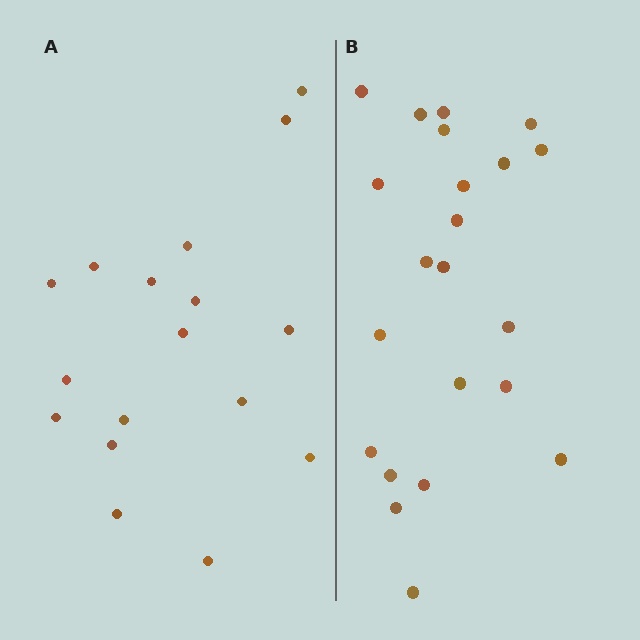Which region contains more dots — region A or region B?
Region B (the right region) has more dots.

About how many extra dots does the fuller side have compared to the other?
Region B has about 5 more dots than region A.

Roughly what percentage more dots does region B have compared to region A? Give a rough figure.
About 30% more.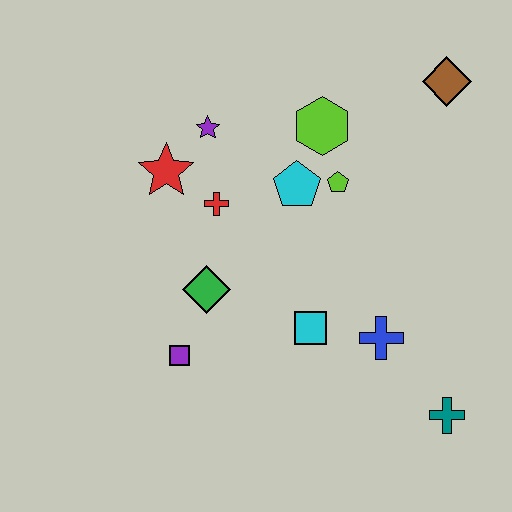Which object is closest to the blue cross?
The cyan square is closest to the blue cross.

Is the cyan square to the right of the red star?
Yes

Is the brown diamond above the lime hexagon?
Yes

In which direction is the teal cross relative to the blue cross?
The teal cross is below the blue cross.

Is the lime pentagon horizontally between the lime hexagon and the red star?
No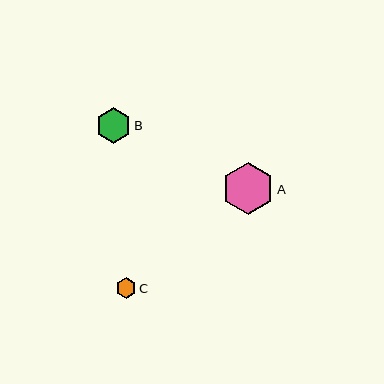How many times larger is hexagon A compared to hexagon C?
Hexagon A is approximately 2.5 times the size of hexagon C.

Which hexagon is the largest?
Hexagon A is the largest with a size of approximately 52 pixels.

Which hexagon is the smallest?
Hexagon C is the smallest with a size of approximately 20 pixels.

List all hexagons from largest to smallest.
From largest to smallest: A, B, C.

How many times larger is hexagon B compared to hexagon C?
Hexagon B is approximately 1.7 times the size of hexagon C.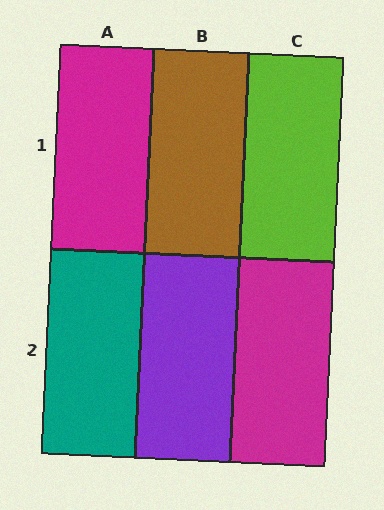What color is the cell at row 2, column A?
Teal.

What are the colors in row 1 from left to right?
Magenta, brown, lime.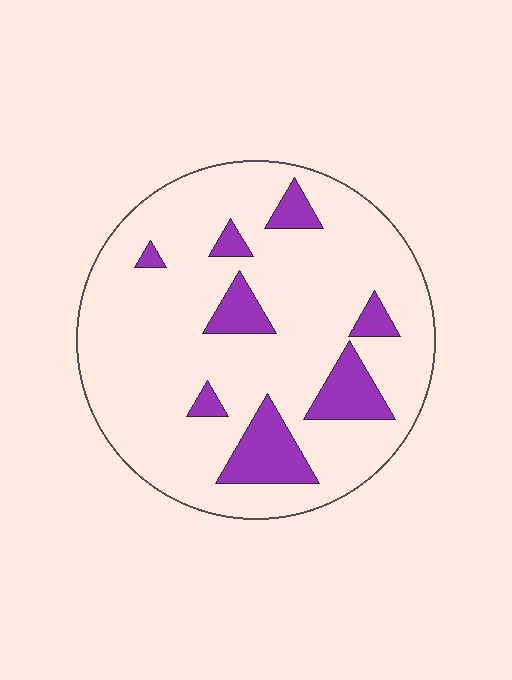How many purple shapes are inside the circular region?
8.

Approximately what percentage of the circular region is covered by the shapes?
Approximately 15%.